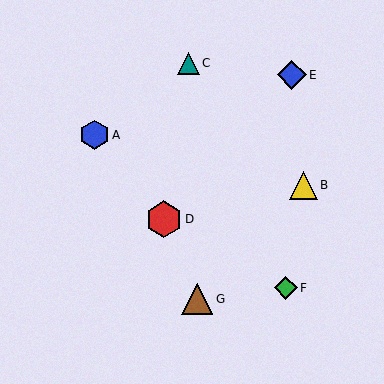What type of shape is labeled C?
Shape C is a teal triangle.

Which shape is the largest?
The red hexagon (labeled D) is the largest.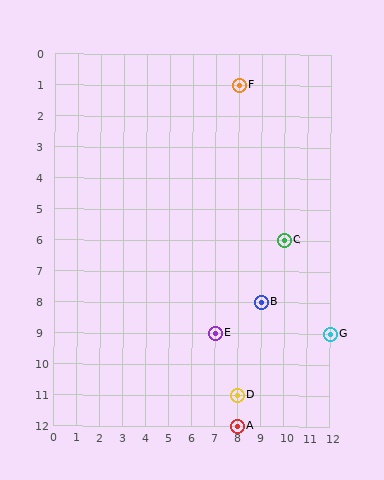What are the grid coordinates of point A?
Point A is at grid coordinates (8, 12).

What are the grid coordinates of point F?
Point F is at grid coordinates (8, 1).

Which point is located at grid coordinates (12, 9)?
Point G is at (12, 9).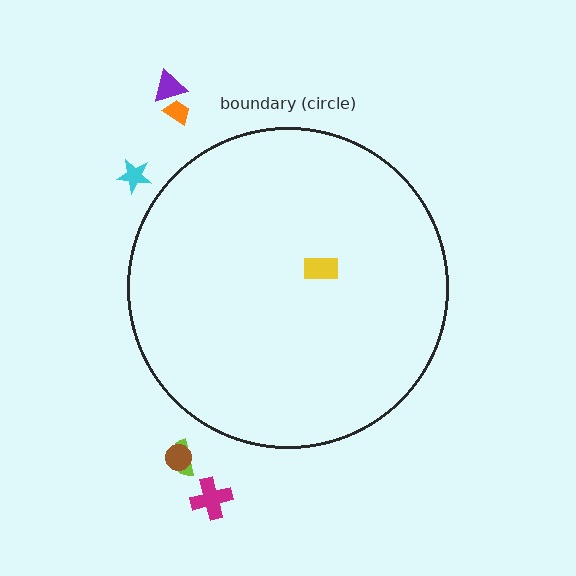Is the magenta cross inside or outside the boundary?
Outside.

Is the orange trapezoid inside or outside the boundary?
Outside.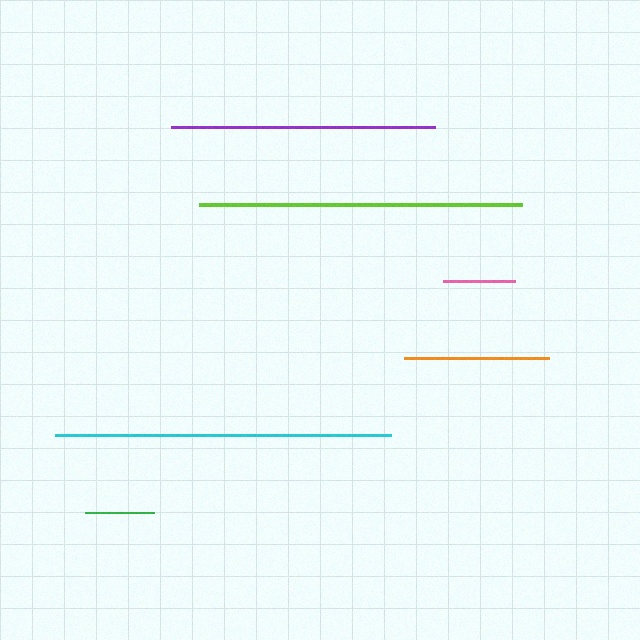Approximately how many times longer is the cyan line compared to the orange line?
The cyan line is approximately 2.3 times the length of the orange line.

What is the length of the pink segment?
The pink segment is approximately 72 pixels long.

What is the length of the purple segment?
The purple segment is approximately 264 pixels long.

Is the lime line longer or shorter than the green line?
The lime line is longer than the green line.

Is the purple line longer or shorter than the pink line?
The purple line is longer than the pink line.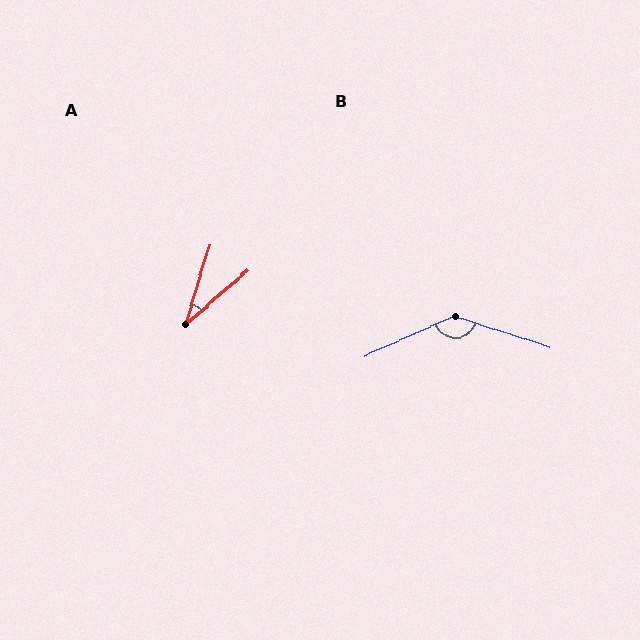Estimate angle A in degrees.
Approximately 32 degrees.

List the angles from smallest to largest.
A (32°), B (138°).